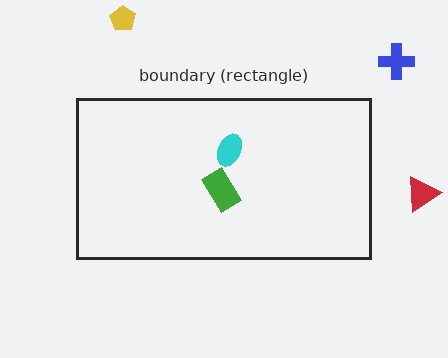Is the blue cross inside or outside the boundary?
Outside.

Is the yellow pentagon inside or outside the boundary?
Outside.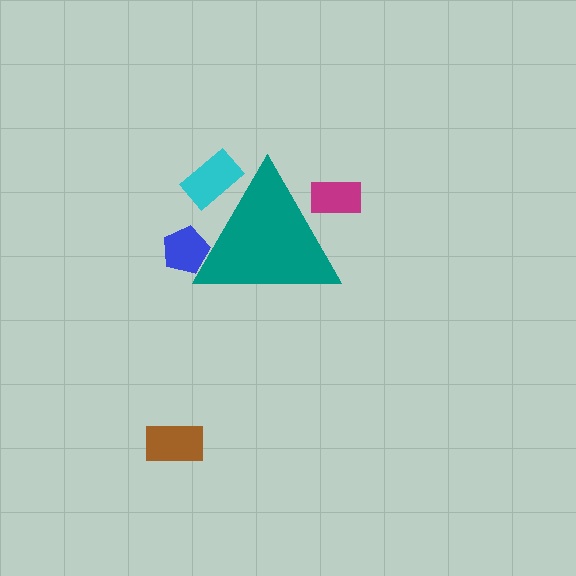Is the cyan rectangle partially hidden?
Yes, the cyan rectangle is partially hidden behind the teal triangle.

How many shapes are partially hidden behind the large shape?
3 shapes are partially hidden.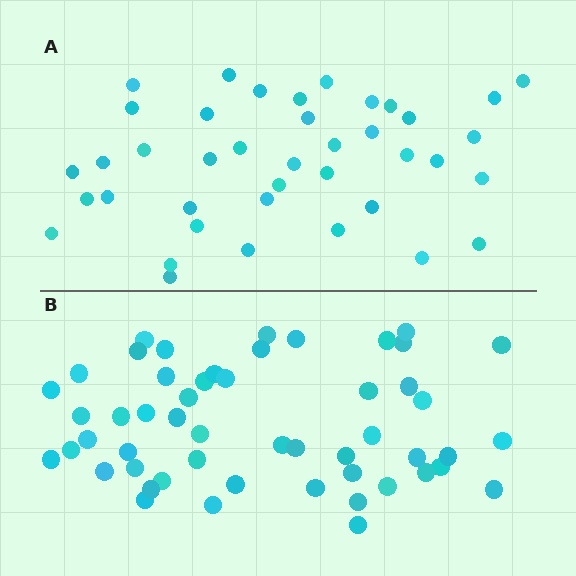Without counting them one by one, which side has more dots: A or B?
Region B (the bottom region) has more dots.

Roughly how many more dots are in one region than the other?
Region B has roughly 12 or so more dots than region A.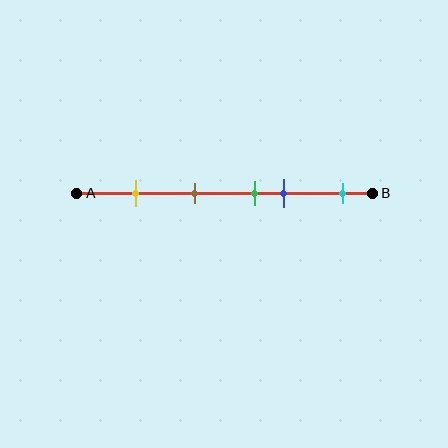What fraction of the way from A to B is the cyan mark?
The cyan mark is approximately 90% (0.9) of the way from A to B.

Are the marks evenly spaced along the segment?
No, the marks are not evenly spaced.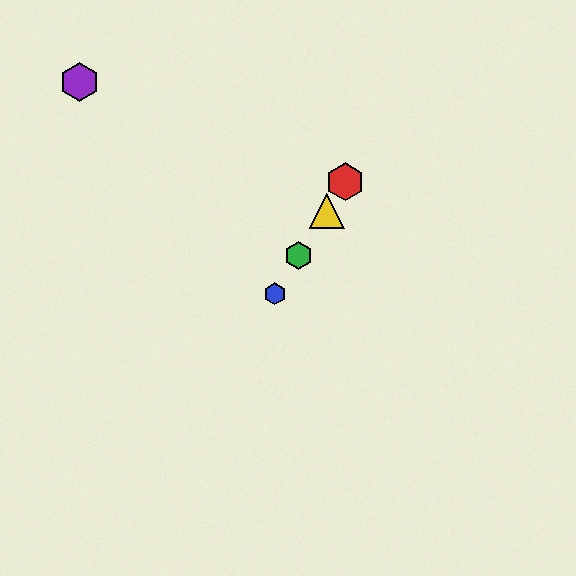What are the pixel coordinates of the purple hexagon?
The purple hexagon is at (80, 82).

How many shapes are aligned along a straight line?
4 shapes (the red hexagon, the blue hexagon, the green hexagon, the yellow triangle) are aligned along a straight line.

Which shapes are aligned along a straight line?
The red hexagon, the blue hexagon, the green hexagon, the yellow triangle are aligned along a straight line.